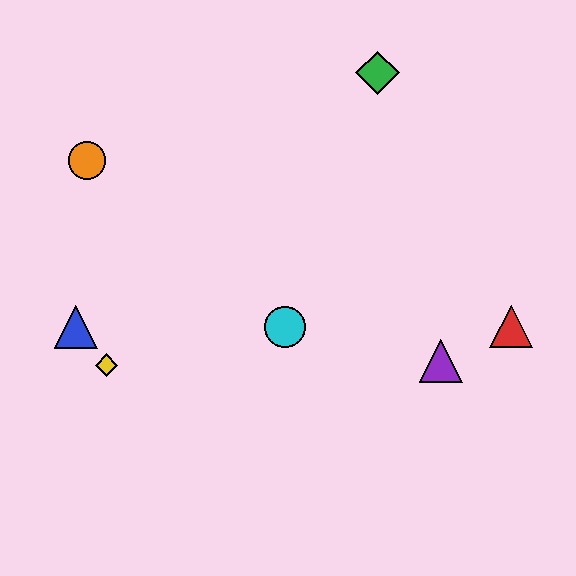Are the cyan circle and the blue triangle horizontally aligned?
Yes, both are at y≈327.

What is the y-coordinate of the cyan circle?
The cyan circle is at y≈327.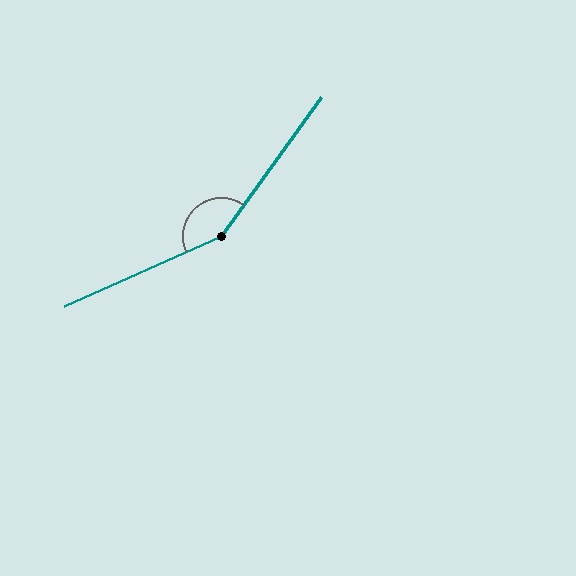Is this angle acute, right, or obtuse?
It is obtuse.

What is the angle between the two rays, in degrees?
Approximately 150 degrees.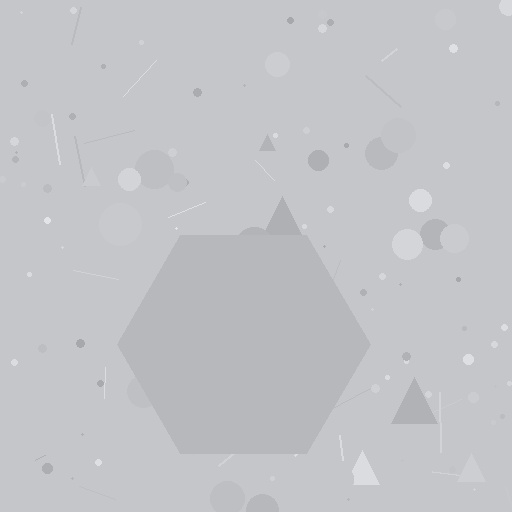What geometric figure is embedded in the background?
A hexagon is embedded in the background.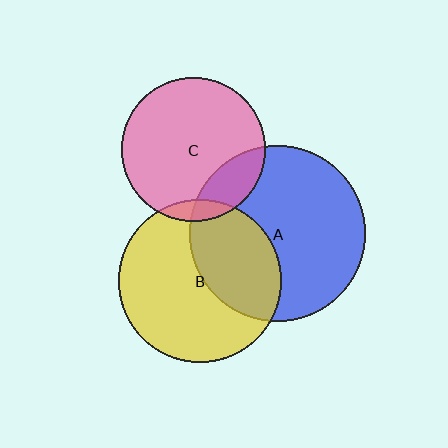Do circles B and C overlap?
Yes.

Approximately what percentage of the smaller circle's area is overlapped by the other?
Approximately 5%.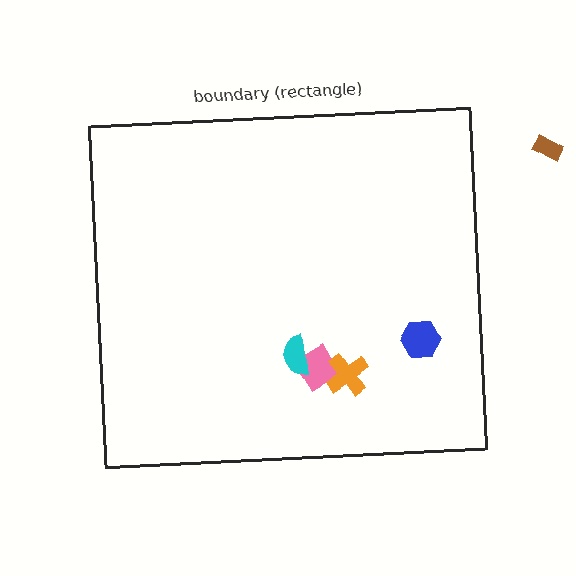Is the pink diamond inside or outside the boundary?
Inside.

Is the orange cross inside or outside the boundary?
Inside.